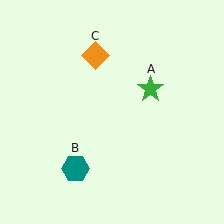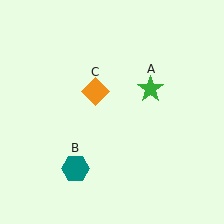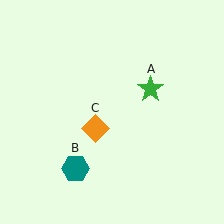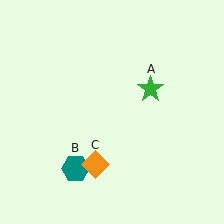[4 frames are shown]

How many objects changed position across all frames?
1 object changed position: orange diamond (object C).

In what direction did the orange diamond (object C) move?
The orange diamond (object C) moved down.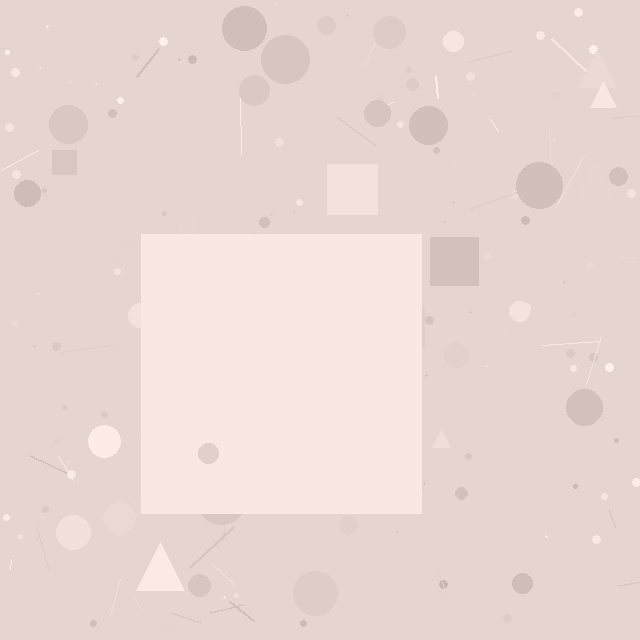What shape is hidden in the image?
A square is hidden in the image.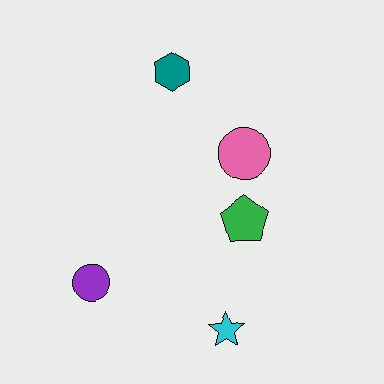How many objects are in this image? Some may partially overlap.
There are 5 objects.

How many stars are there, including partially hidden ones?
There is 1 star.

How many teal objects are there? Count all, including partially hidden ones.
There is 1 teal object.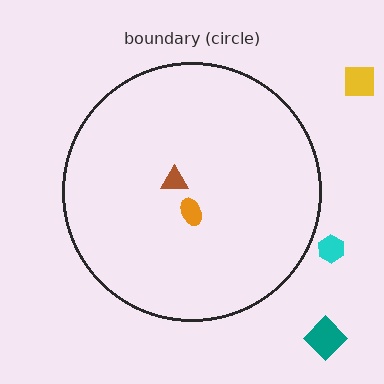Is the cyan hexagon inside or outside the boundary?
Outside.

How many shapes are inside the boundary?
2 inside, 3 outside.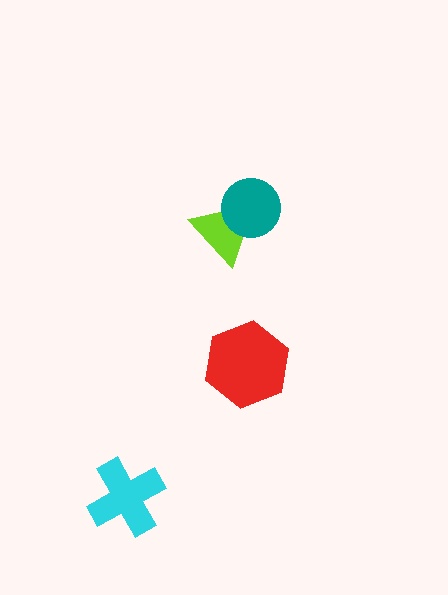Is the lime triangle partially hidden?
Yes, it is partially covered by another shape.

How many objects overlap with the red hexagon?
0 objects overlap with the red hexagon.